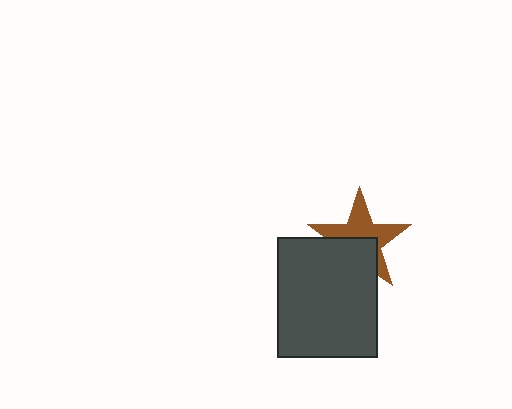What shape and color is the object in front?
The object in front is a dark gray rectangle.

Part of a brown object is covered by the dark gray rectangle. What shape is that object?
It is a star.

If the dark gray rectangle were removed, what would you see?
You would see the complete brown star.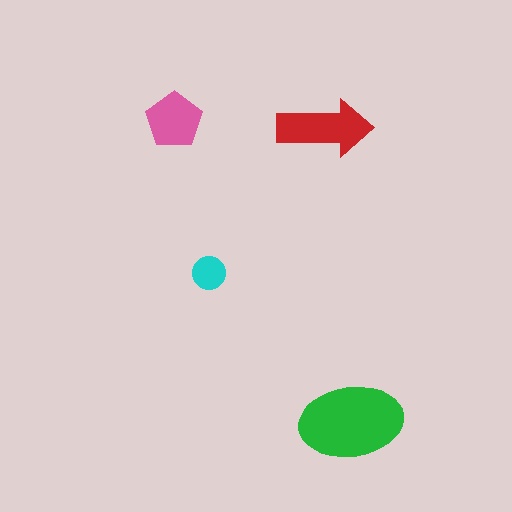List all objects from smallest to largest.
The cyan circle, the pink pentagon, the red arrow, the green ellipse.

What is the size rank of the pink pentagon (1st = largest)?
3rd.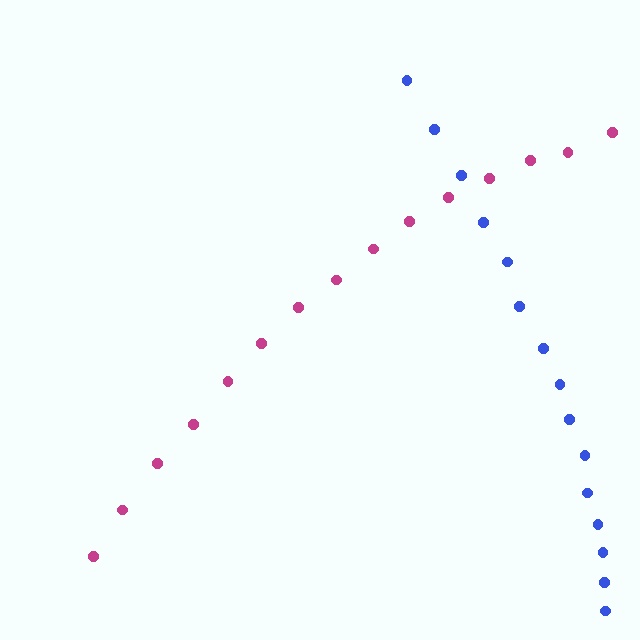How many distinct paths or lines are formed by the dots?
There are 2 distinct paths.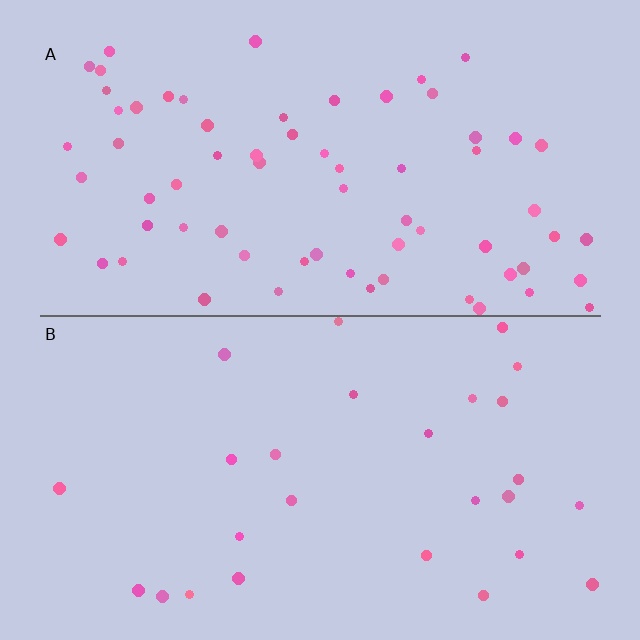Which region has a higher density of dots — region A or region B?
A (the top).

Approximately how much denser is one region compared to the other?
Approximately 2.5× — region A over region B.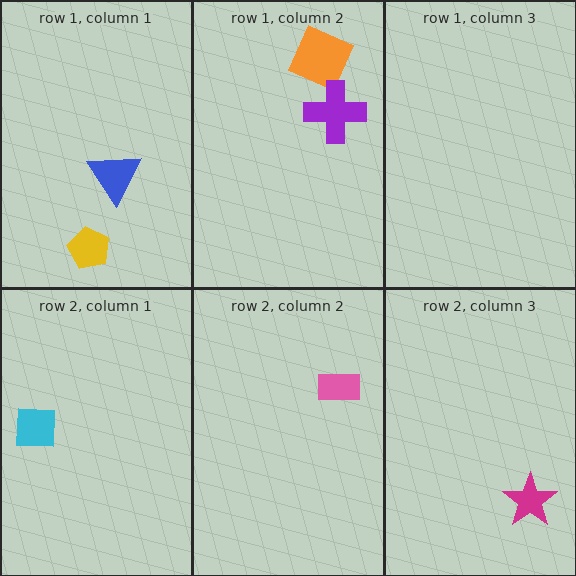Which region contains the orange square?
The row 1, column 2 region.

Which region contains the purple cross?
The row 1, column 2 region.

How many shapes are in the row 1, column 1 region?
2.